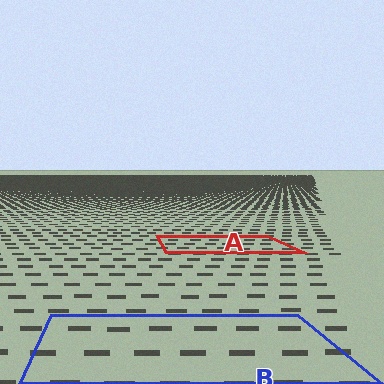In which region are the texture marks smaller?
The texture marks are smaller in region A, because it is farther away.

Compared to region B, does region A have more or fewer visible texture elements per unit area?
Region A has more texture elements per unit area — they are packed more densely because it is farther away.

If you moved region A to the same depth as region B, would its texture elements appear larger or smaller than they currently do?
They would appear larger. At a closer depth, the same texture elements are projected at a bigger on-screen size.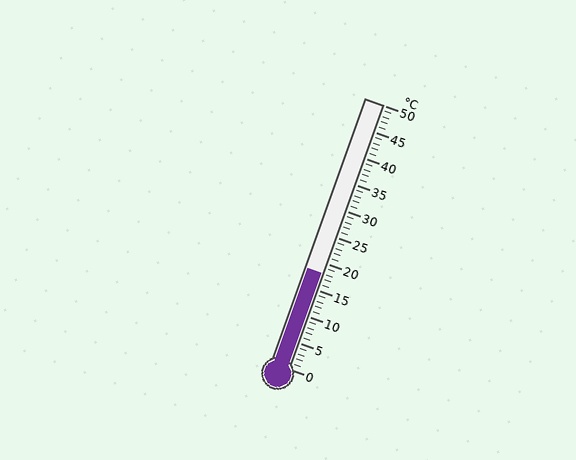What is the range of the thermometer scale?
The thermometer scale ranges from 0°C to 50°C.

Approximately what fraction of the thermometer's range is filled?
The thermometer is filled to approximately 35% of its range.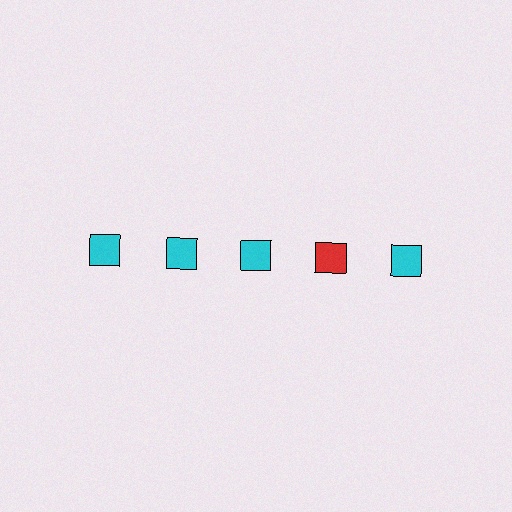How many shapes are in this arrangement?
There are 5 shapes arranged in a grid pattern.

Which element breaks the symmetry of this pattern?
The red square in the top row, second from right column breaks the symmetry. All other shapes are cyan squares.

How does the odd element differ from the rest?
It has a different color: red instead of cyan.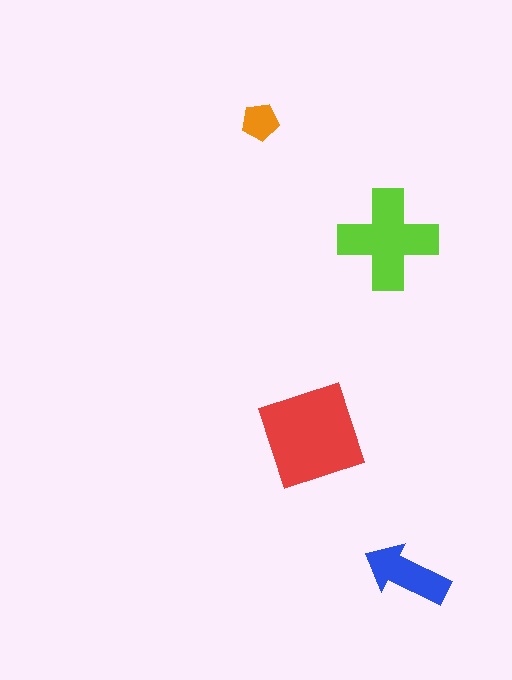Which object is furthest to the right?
The blue arrow is rightmost.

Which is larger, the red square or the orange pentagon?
The red square.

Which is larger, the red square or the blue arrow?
The red square.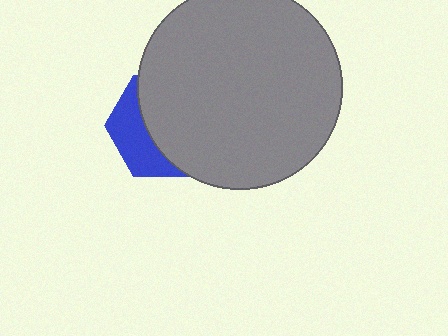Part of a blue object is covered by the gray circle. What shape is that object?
It is a hexagon.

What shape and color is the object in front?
The object in front is a gray circle.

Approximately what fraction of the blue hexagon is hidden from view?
Roughly 63% of the blue hexagon is hidden behind the gray circle.